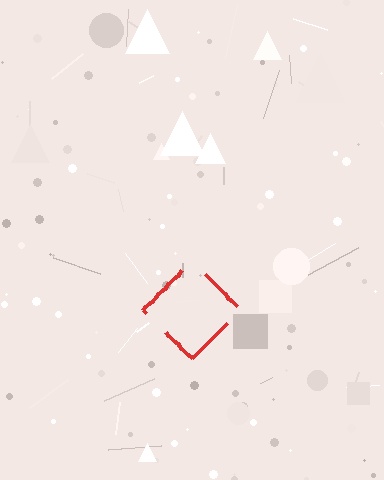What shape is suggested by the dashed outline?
The dashed outline suggests a diamond.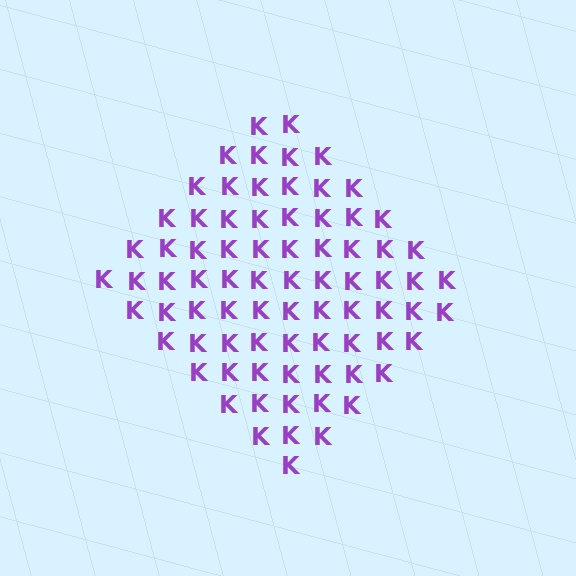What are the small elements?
The small elements are letter K's.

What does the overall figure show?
The overall figure shows a diamond.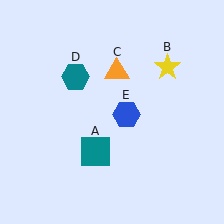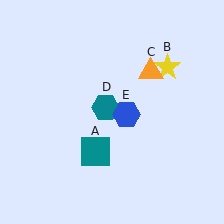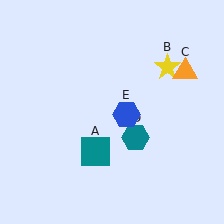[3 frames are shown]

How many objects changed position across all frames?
2 objects changed position: orange triangle (object C), teal hexagon (object D).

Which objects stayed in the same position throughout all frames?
Teal square (object A) and yellow star (object B) and blue hexagon (object E) remained stationary.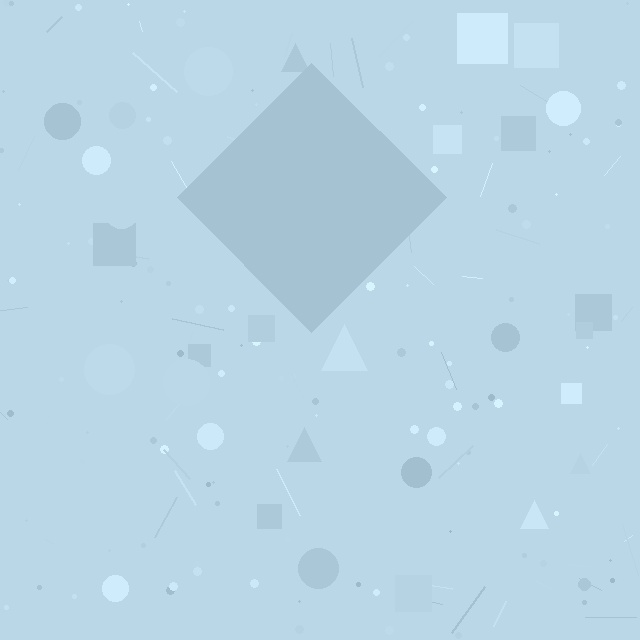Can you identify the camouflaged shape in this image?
The camouflaged shape is a diamond.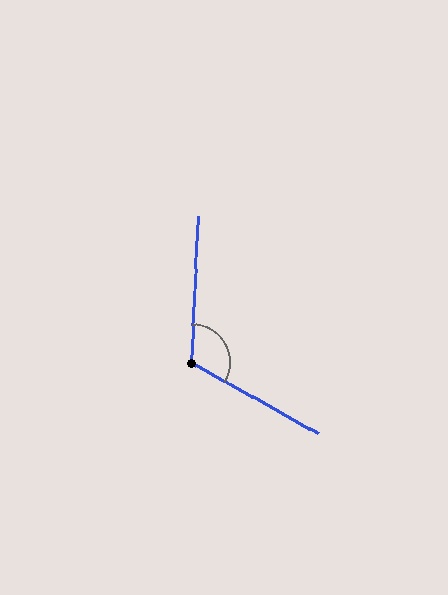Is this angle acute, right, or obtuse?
It is obtuse.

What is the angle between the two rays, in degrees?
Approximately 117 degrees.